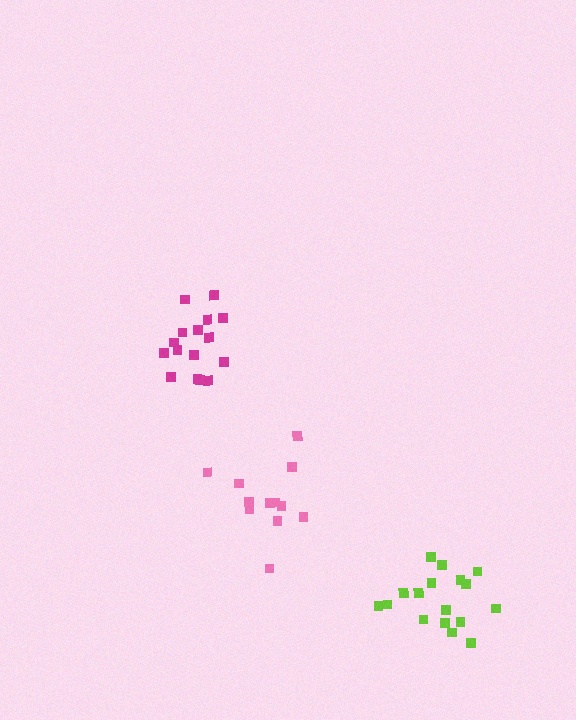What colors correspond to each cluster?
The clusters are colored: pink, magenta, lime.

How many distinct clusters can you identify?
There are 3 distinct clusters.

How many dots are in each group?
Group 1: 12 dots, Group 2: 16 dots, Group 3: 17 dots (45 total).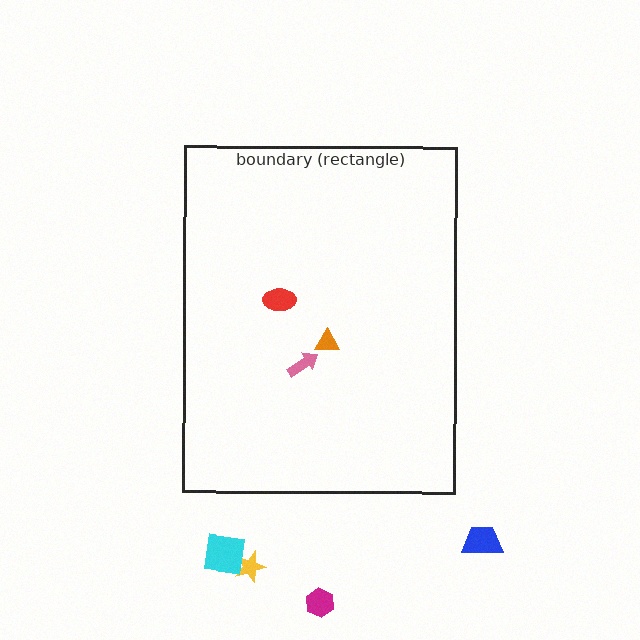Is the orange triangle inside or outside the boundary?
Inside.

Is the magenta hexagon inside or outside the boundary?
Outside.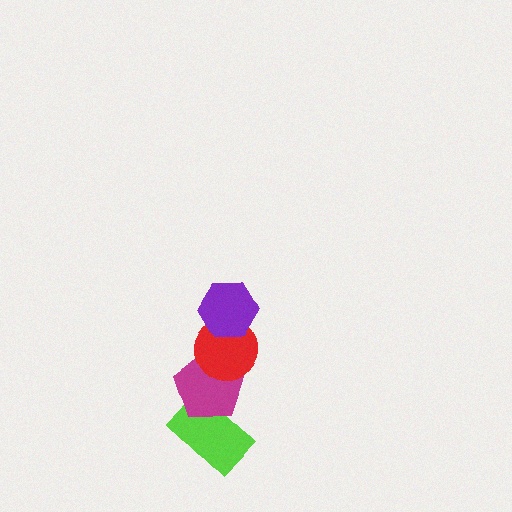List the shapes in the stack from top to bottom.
From top to bottom: the purple hexagon, the red circle, the magenta pentagon, the lime rectangle.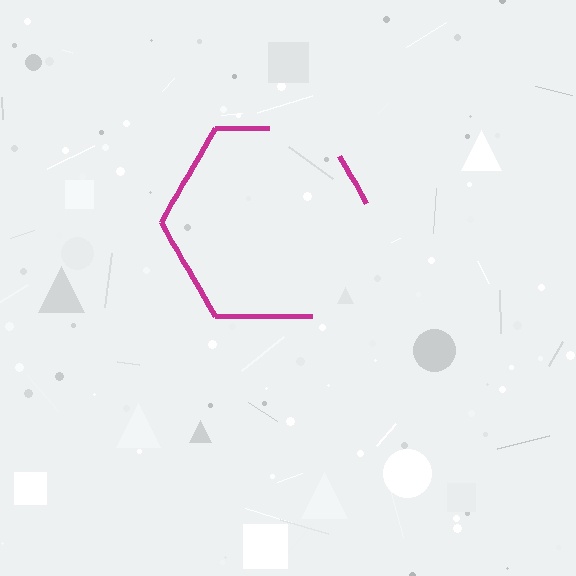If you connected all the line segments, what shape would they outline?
They would outline a hexagon.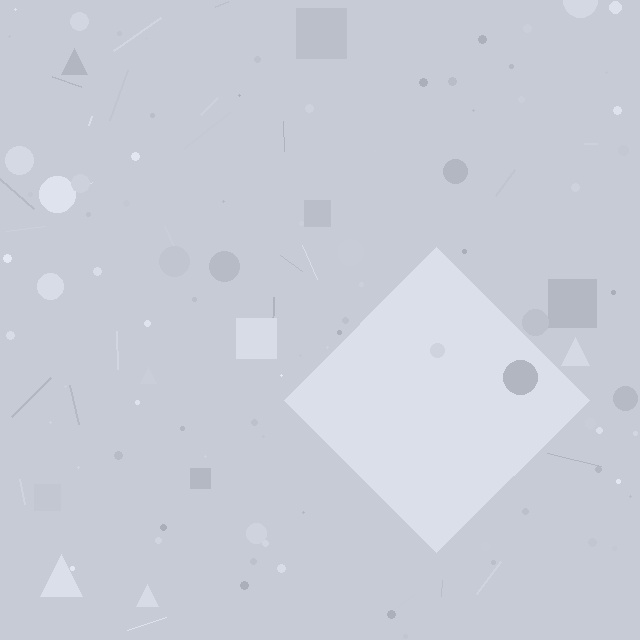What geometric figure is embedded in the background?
A diamond is embedded in the background.